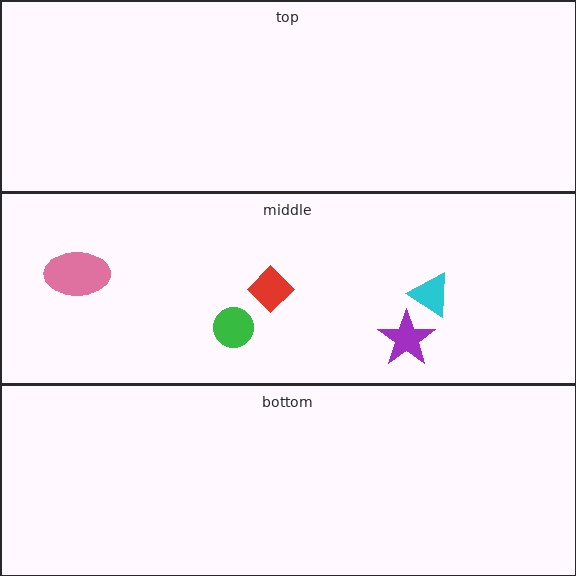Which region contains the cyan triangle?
The middle region.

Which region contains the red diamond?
The middle region.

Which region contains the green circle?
The middle region.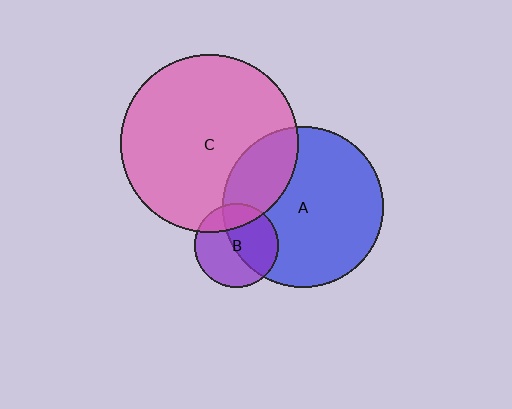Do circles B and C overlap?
Yes.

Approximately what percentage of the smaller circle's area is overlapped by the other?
Approximately 20%.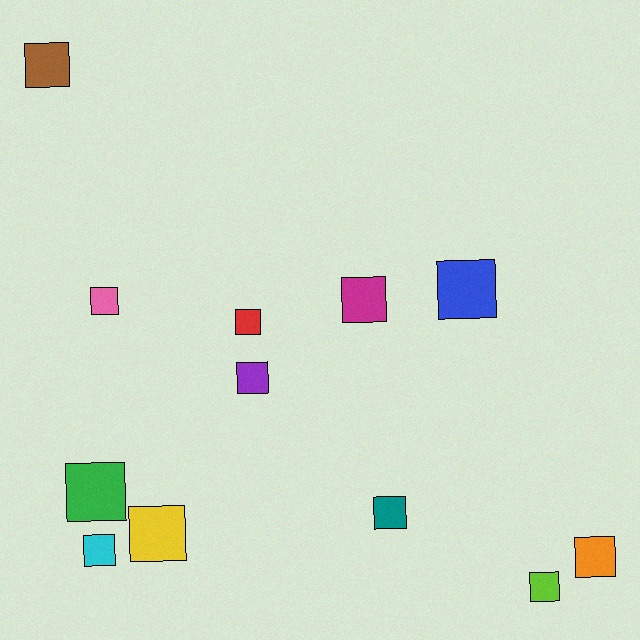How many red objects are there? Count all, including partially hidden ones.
There is 1 red object.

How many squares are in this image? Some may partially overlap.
There are 12 squares.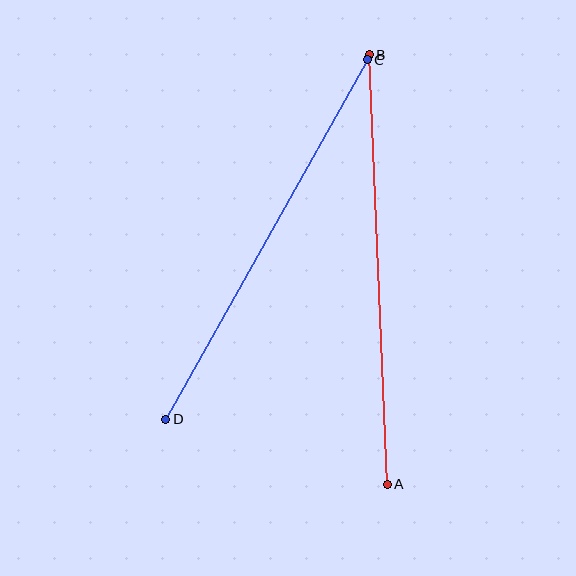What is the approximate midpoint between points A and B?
The midpoint is at approximately (378, 270) pixels.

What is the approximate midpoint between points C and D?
The midpoint is at approximately (267, 240) pixels.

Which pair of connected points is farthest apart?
Points A and B are farthest apart.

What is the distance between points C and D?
The distance is approximately 412 pixels.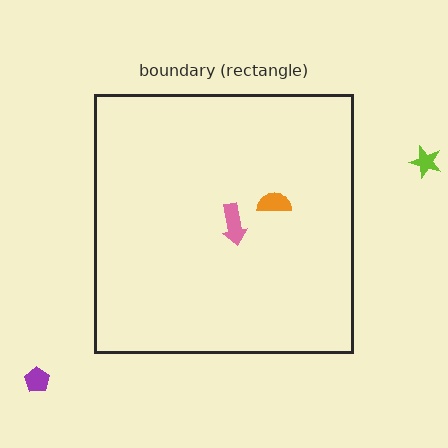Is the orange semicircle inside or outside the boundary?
Inside.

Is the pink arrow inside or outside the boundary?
Inside.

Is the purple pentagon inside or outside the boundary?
Outside.